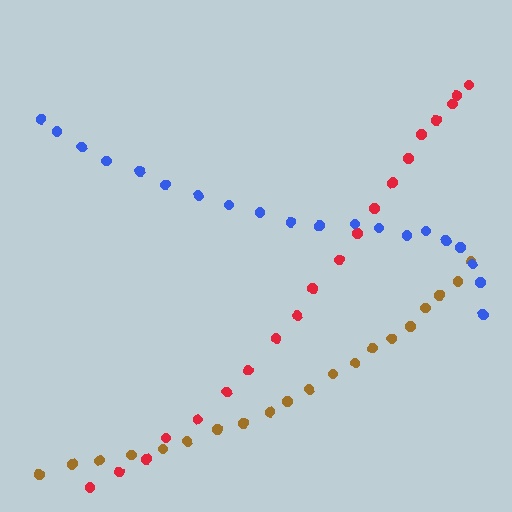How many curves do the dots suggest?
There are 3 distinct paths.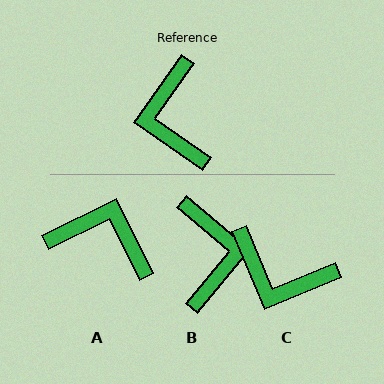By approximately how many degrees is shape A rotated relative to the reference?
Approximately 119 degrees clockwise.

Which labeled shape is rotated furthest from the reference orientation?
B, about 175 degrees away.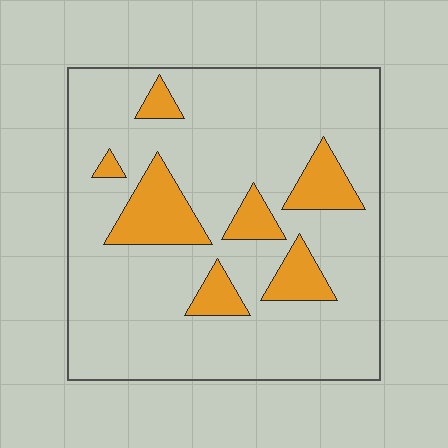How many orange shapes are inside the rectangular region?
7.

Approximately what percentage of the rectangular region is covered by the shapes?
Approximately 15%.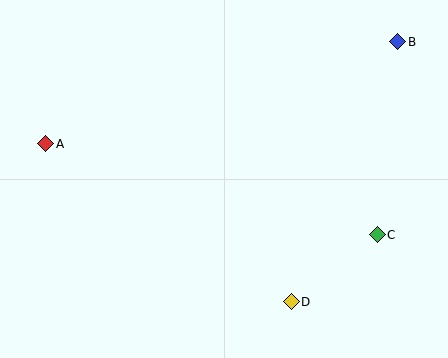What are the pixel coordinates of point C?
Point C is at (377, 235).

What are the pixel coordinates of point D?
Point D is at (291, 302).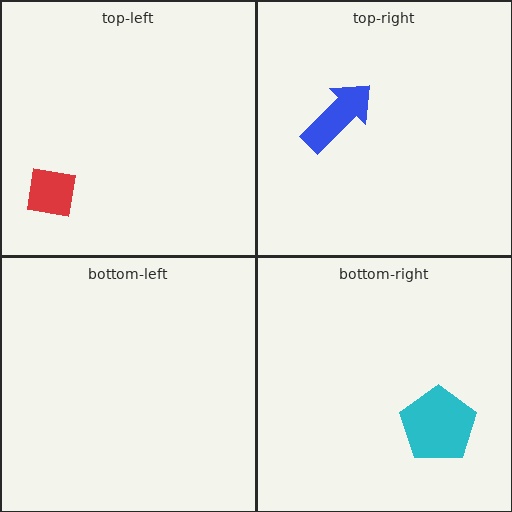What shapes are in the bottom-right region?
The cyan pentagon.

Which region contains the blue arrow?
The top-right region.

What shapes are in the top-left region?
The red square.